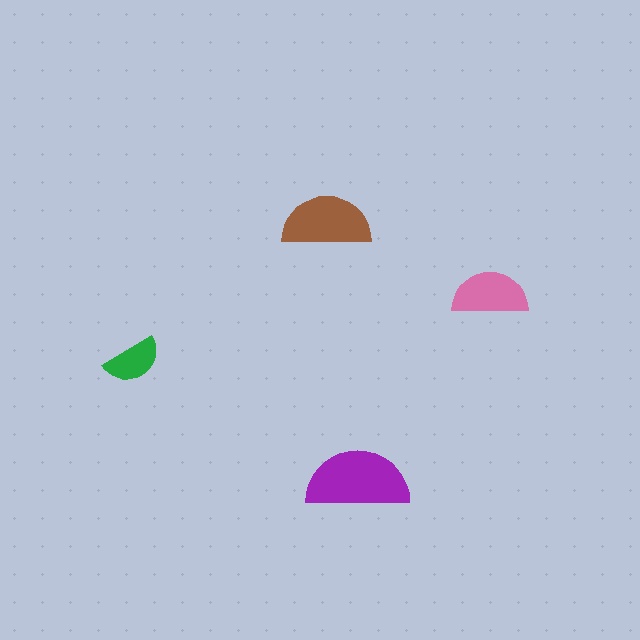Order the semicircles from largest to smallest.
the purple one, the brown one, the pink one, the green one.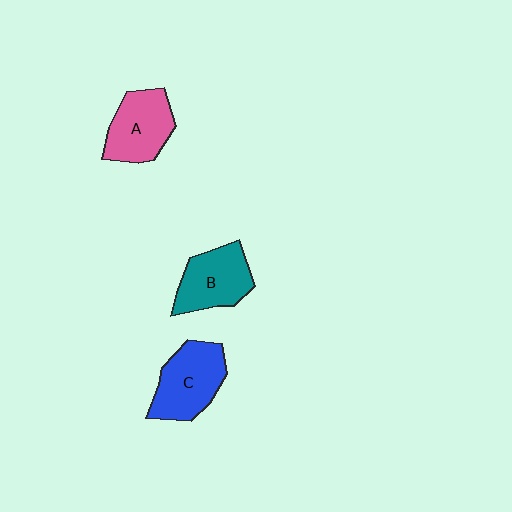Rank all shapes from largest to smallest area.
From largest to smallest: C (blue), A (pink), B (teal).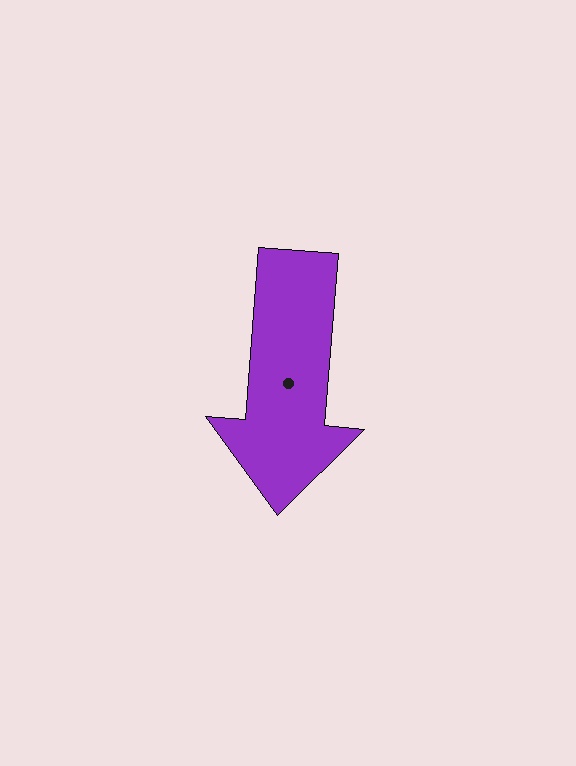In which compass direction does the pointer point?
South.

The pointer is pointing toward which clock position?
Roughly 6 o'clock.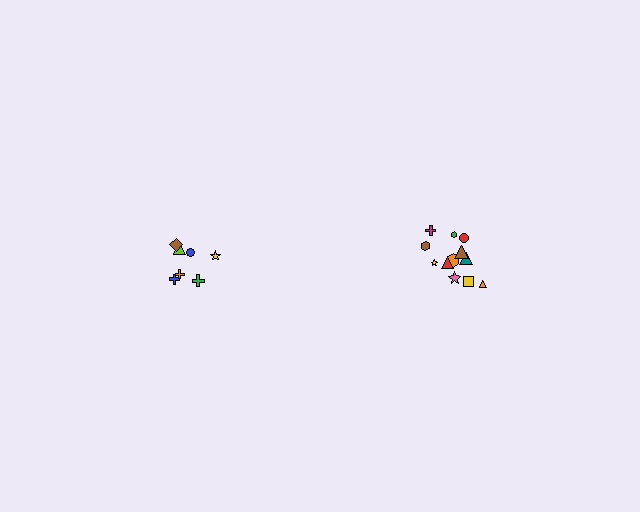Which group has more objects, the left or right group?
The right group.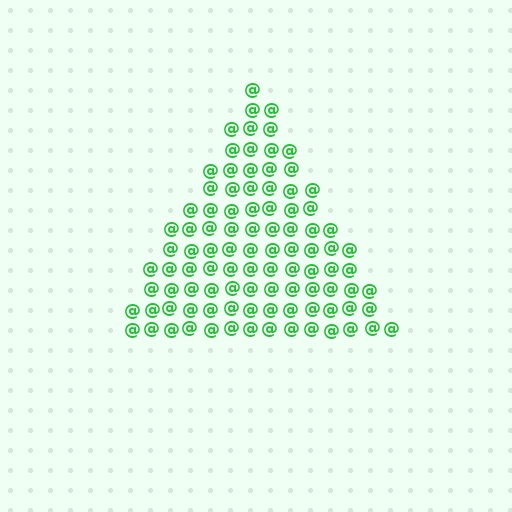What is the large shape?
The large shape is a triangle.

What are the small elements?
The small elements are at signs.